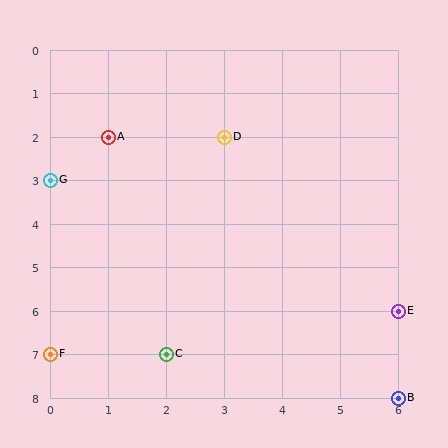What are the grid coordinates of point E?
Point E is at grid coordinates (6, 6).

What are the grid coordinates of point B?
Point B is at grid coordinates (6, 8).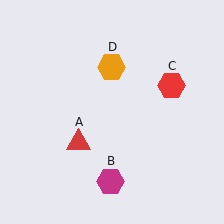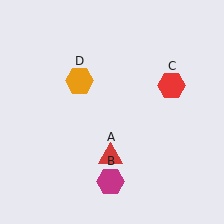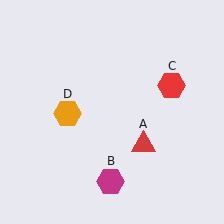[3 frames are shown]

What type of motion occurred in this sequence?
The red triangle (object A), orange hexagon (object D) rotated counterclockwise around the center of the scene.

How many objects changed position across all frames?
2 objects changed position: red triangle (object A), orange hexagon (object D).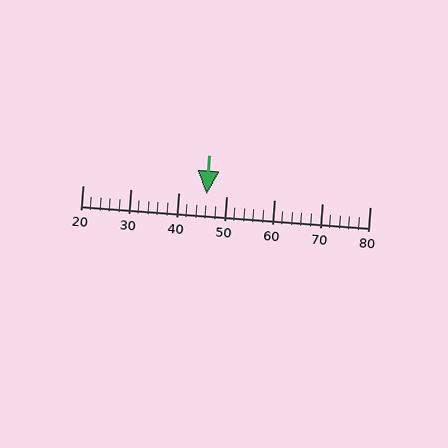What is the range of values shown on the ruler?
The ruler shows values from 20 to 80.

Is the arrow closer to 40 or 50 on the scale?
The arrow is closer to 50.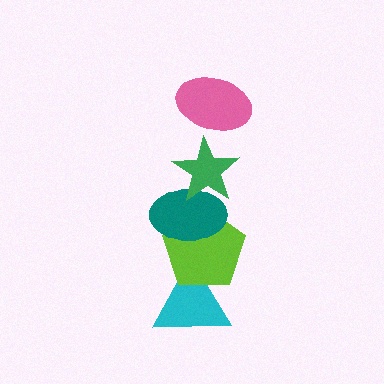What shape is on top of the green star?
The pink ellipse is on top of the green star.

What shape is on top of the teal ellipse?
The green star is on top of the teal ellipse.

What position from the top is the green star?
The green star is 2nd from the top.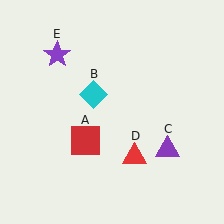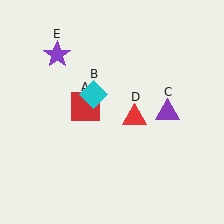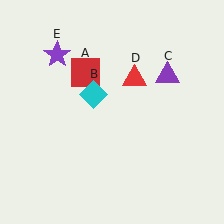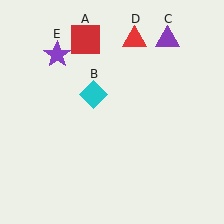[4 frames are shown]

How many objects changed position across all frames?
3 objects changed position: red square (object A), purple triangle (object C), red triangle (object D).